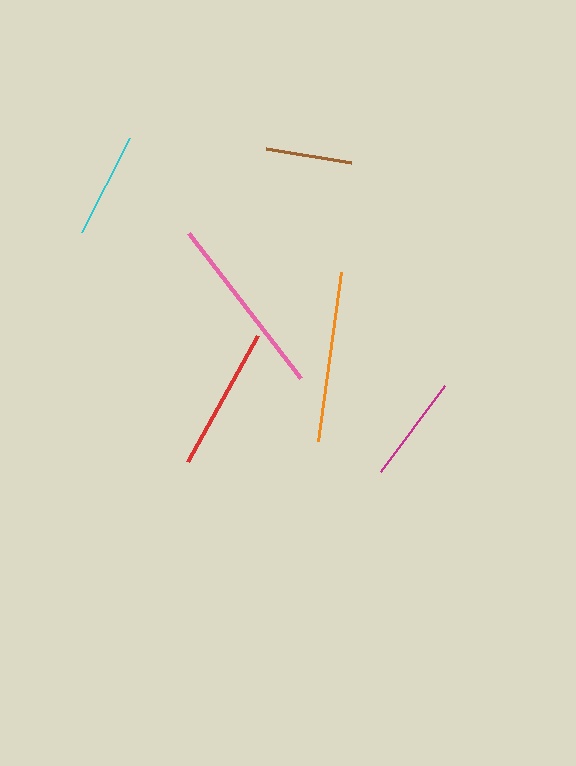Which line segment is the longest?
The pink line is the longest at approximately 183 pixels.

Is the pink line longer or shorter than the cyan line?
The pink line is longer than the cyan line.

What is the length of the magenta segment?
The magenta segment is approximately 107 pixels long.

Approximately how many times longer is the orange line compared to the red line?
The orange line is approximately 1.2 times the length of the red line.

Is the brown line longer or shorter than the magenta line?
The magenta line is longer than the brown line.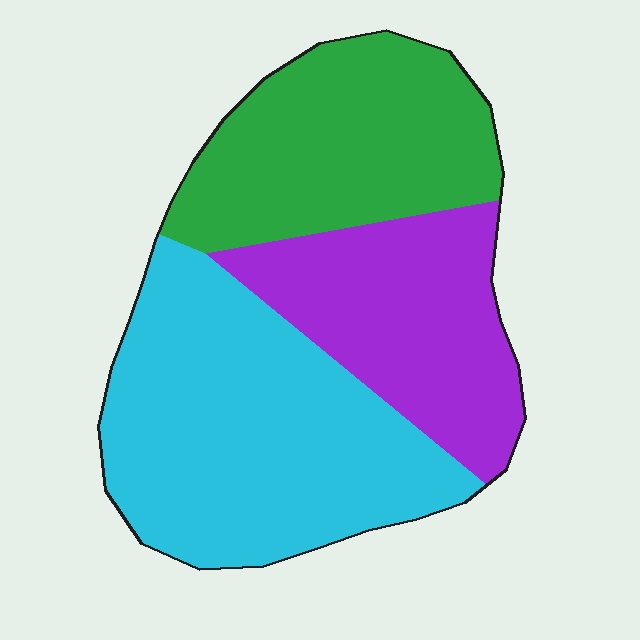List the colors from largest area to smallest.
From largest to smallest: cyan, green, purple.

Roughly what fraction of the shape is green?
Green covers 30% of the shape.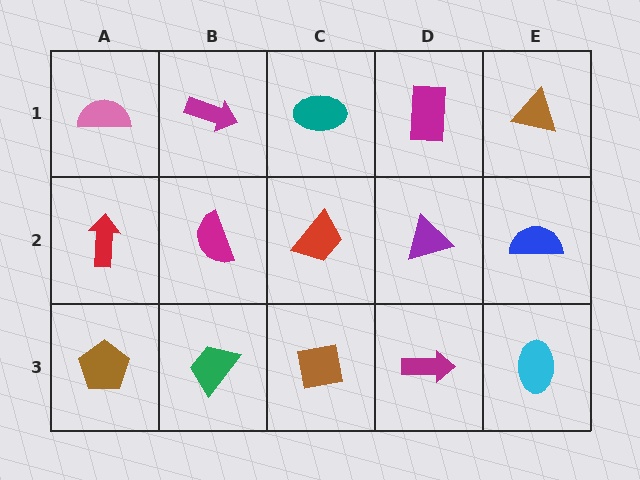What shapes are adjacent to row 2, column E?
A brown triangle (row 1, column E), a cyan ellipse (row 3, column E), a purple triangle (row 2, column D).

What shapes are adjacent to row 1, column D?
A purple triangle (row 2, column D), a teal ellipse (row 1, column C), a brown triangle (row 1, column E).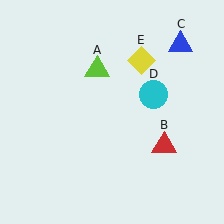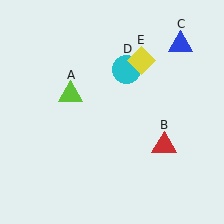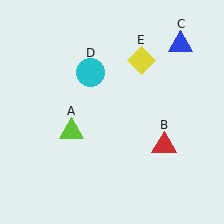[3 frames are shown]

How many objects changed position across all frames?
2 objects changed position: lime triangle (object A), cyan circle (object D).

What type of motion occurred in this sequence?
The lime triangle (object A), cyan circle (object D) rotated counterclockwise around the center of the scene.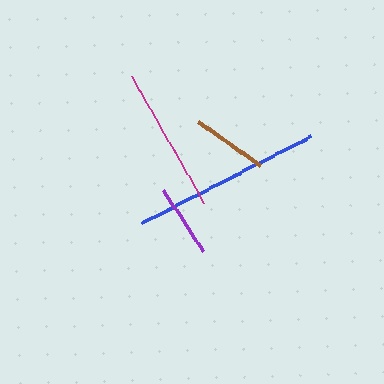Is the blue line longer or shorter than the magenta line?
The blue line is longer than the magenta line.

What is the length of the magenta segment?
The magenta segment is approximately 146 pixels long.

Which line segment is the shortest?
The purple line is the shortest at approximately 73 pixels.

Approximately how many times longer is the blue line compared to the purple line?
The blue line is approximately 2.6 times the length of the purple line.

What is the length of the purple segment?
The purple segment is approximately 73 pixels long.